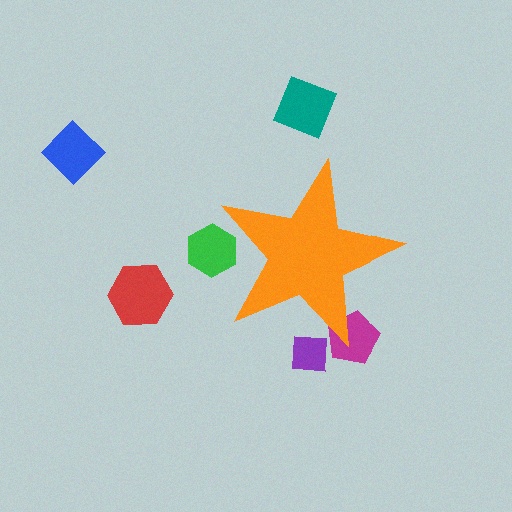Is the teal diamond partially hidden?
No, the teal diamond is fully visible.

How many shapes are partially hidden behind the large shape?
3 shapes are partially hidden.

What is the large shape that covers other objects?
An orange star.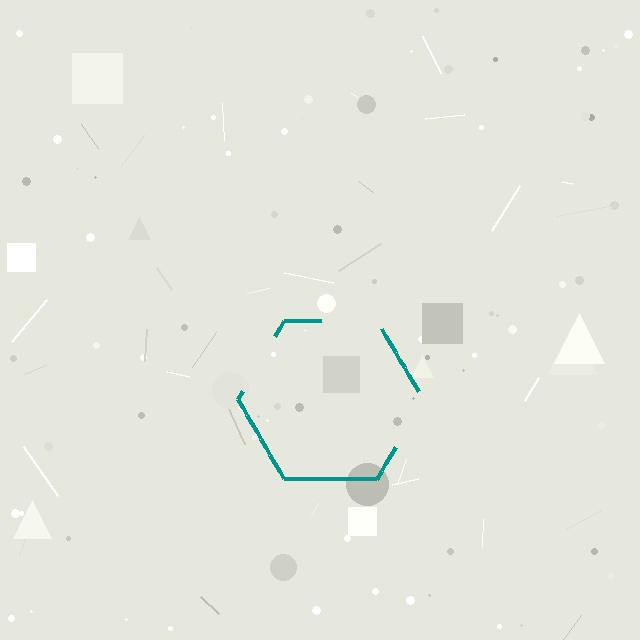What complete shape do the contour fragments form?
The contour fragments form a hexagon.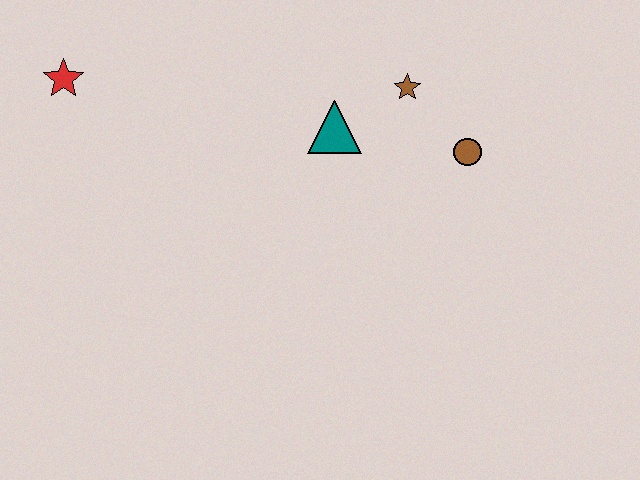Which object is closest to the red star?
The teal triangle is closest to the red star.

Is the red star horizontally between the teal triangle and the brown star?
No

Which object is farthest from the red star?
The brown circle is farthest from the red star.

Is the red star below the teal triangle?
No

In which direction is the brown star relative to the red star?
The brown star is to the right of the red star.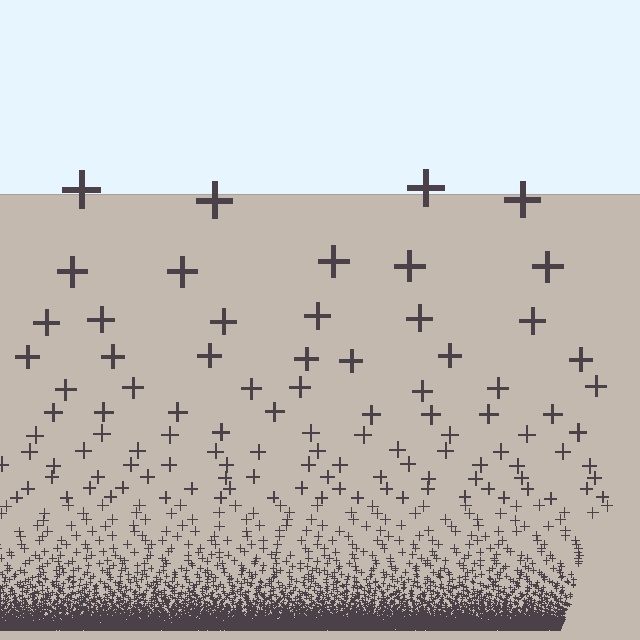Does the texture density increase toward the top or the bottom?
Density increases toward the bottom.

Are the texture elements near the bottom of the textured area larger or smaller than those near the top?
Smaller. The gradient is inverted — elements near the bottom are smaller and denser.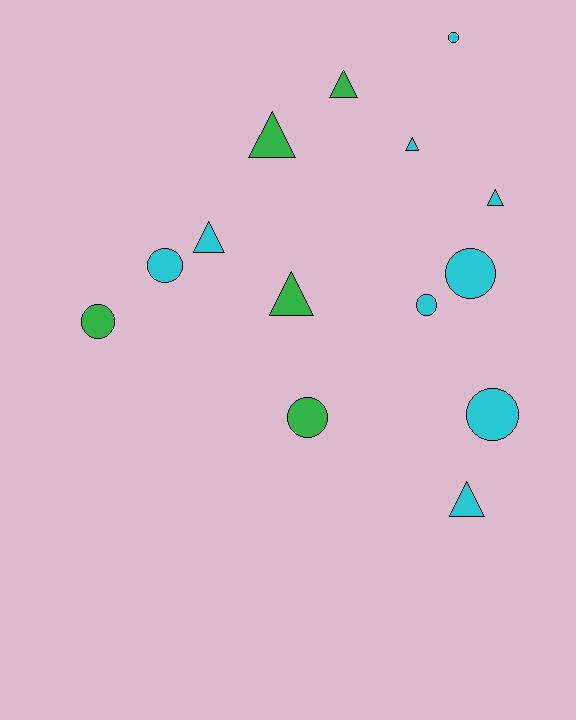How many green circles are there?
There are 2 green circles.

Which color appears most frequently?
Cyan, with 9 objects.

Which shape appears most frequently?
Circle, with 7 objects.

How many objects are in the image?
There are 14 objects.